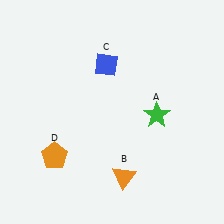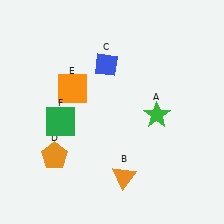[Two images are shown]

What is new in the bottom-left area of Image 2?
A green square (F) was added in the bottom-left area of Image 2.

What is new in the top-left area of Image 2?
An orange square (E) was added in the top-left area of Image 2.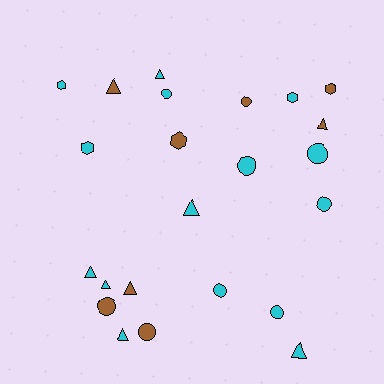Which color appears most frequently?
Cyan, with 15 objects.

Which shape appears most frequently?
Triangle, with 9 objects.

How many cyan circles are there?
There are 6 cyan circles.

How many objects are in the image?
There are 23 objects.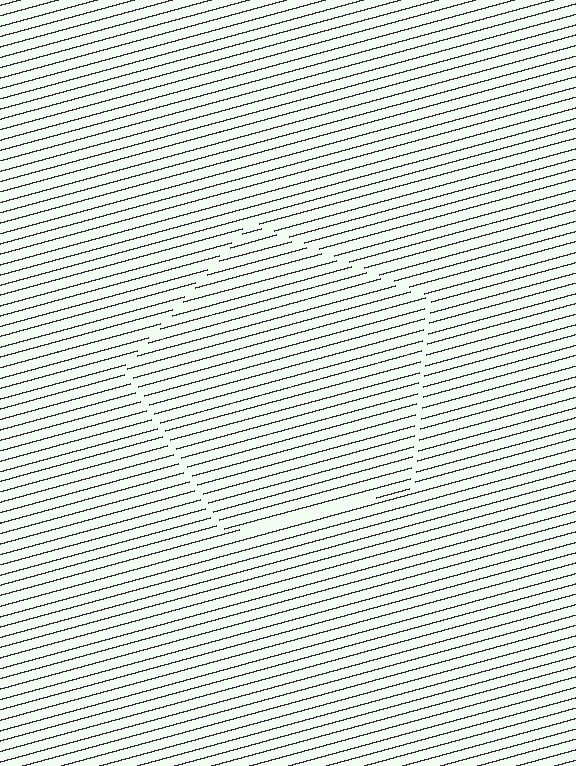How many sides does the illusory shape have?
5 sides — the line-ends trace a pentagon.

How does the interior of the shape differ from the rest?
The interior of the shape contains the same grating, shifted by half a period — the contour is defined by the phase discontinuity where line-ends from the inner and outer gratings abut.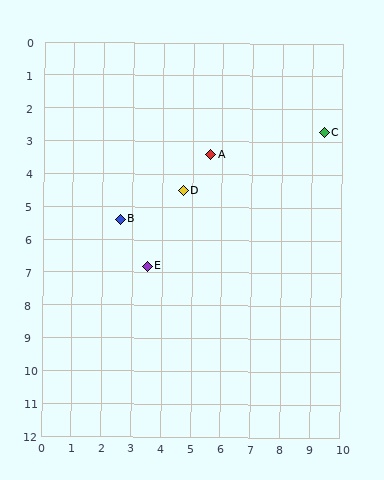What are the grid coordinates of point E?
Point E is at approximately (3.5, 6.8).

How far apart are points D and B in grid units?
Points D and B are about 2.3 grid units apart.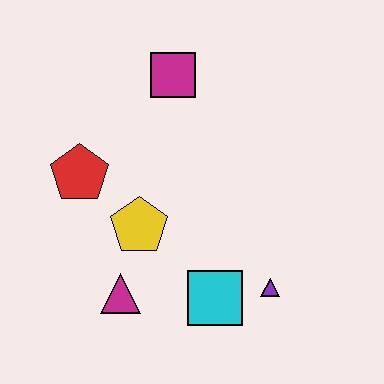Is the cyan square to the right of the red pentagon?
Yes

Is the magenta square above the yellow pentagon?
Yes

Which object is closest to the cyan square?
The purple triangle is closest to the cyan square.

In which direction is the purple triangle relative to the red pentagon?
The purple triangle is to the right of the red pentagon.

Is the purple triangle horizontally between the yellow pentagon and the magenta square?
No